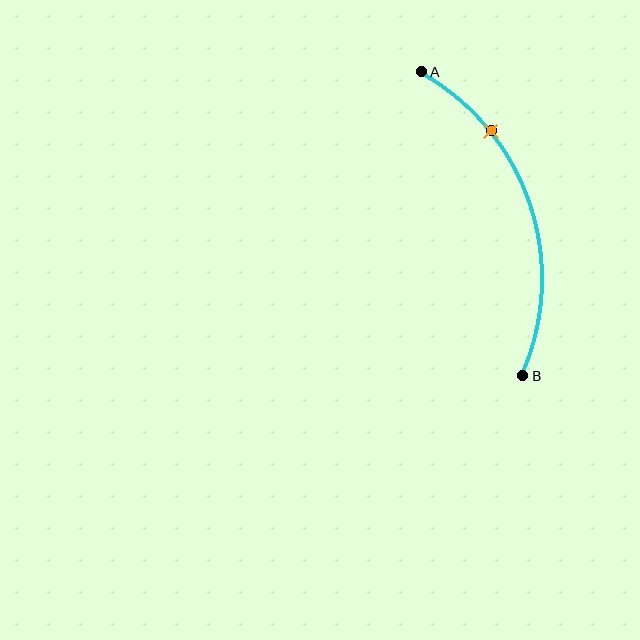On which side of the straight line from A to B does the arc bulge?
The arc bulges to the right of the straight line connecting A and B.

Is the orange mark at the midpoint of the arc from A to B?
No. The orange mark lies on the arc but is closer to endpoint A. The arc midpoint would be at the point on the curve equidistant along the arc from both A and B.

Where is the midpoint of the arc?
The arc midpoint is the point on the curve farthest from the straight line joining A and B. It sits to the right of that line.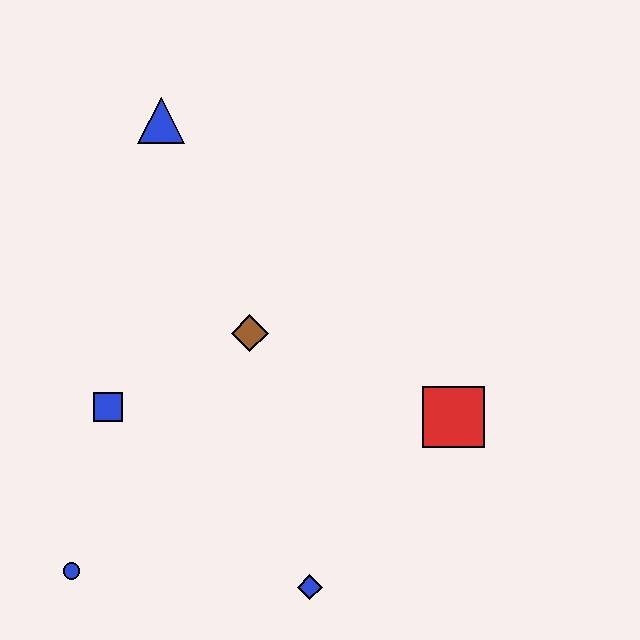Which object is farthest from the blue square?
The red square is farthest from the blue square.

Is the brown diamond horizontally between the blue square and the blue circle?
No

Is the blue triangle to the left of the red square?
Yes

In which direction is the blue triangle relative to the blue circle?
The blue triangle is above the blue circle.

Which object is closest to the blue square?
The brown diamond is closest to the blue square.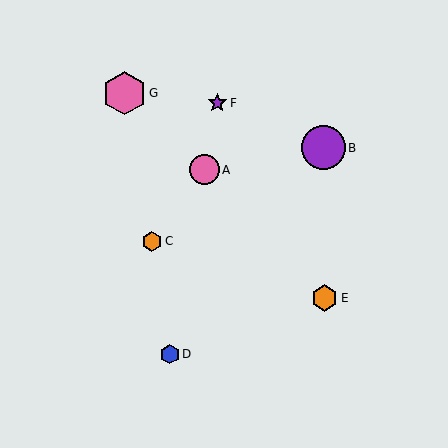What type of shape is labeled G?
Shape G is a pink hexagon.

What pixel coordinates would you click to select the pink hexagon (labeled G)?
Click at (124, 93) to select the pink hexagon G.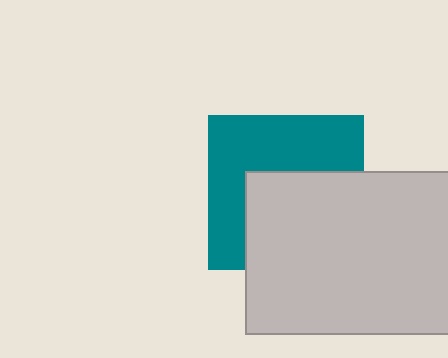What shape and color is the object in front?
The object in front is a light gray rectangle.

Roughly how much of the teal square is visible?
About half of it is visible (roughly 52%).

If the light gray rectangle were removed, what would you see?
You would see the complete teal square.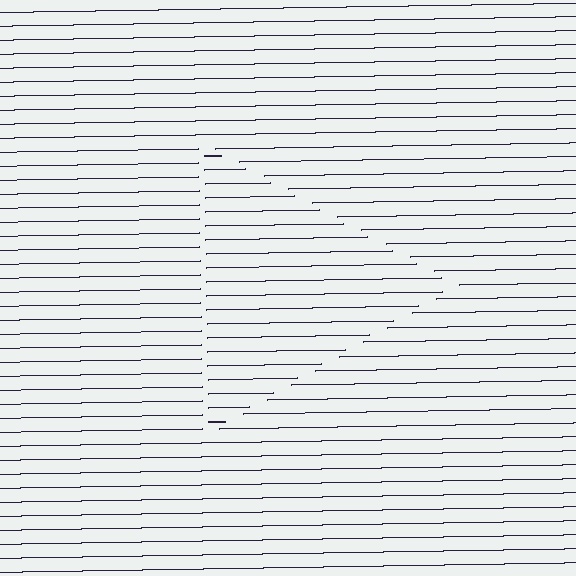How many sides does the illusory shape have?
3 sides — the line-ends trace a triangle.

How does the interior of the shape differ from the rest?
The interior of the shape contains the same grating, shifted by half a period — the contour is defined by the phase discontinuity where line-ends from the inner and outer gratings abut.